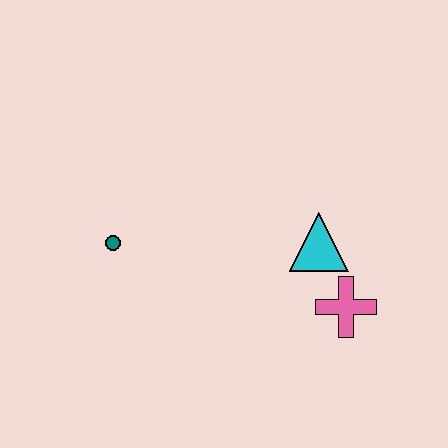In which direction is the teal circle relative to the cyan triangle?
The teal circle is to the left of the cyan triangle.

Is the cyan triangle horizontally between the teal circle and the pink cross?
Yes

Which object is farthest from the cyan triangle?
The teal circle is farthest from the cyan triangle.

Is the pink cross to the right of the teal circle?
Yes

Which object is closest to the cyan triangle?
The pink cross is closest to the cyan triangle.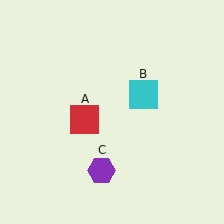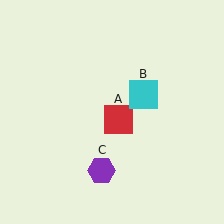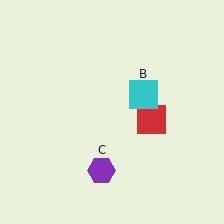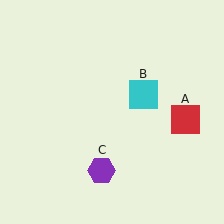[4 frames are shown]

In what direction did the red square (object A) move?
The red square (object A) moved right.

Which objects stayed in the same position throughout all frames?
Cyan square (object B) and purple hexagon (object C) remained stationary.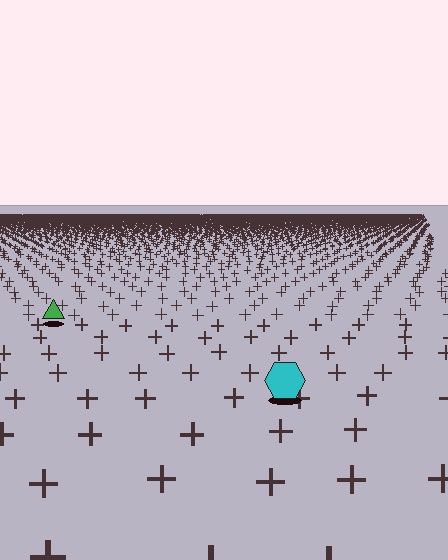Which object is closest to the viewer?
The cyan hexagon is closest. The texture marks near it are larger and more spread out.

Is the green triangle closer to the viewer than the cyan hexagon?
No. The cyan hexagon is closer — you can tell from the texture gradient: the ground texture is coarser near it.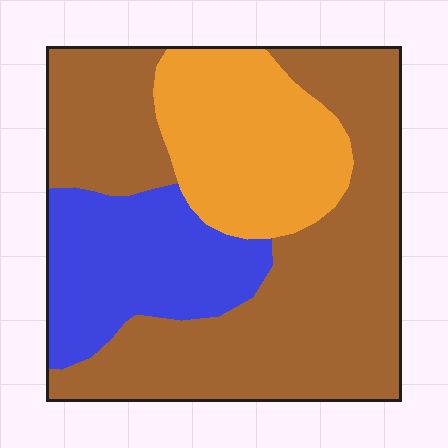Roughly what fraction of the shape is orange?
Orange takes up about one quarter (1/4) of the shape.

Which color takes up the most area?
Brown, at roughly 55%.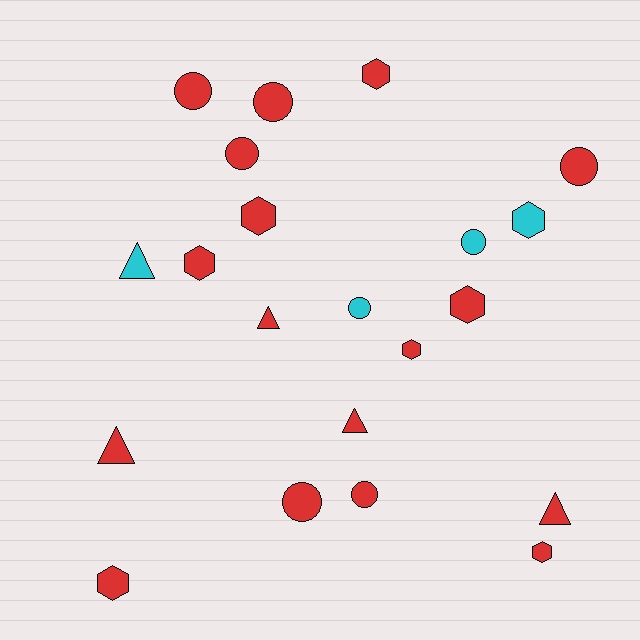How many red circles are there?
There are 6 red circles.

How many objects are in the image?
There are 21 objects.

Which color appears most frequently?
Red, with 17 objects.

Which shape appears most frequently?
Circle, with 8 objects.